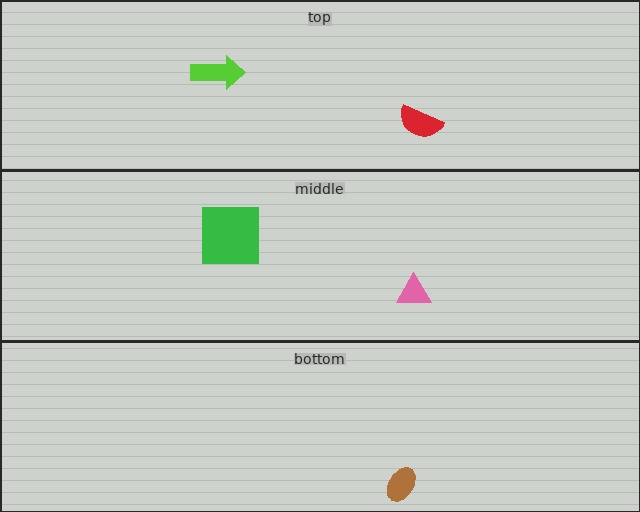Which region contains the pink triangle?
The middle region.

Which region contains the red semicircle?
The top region.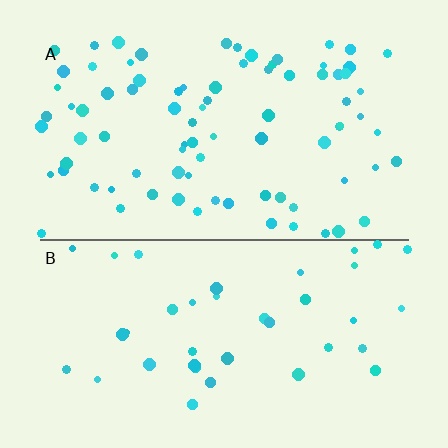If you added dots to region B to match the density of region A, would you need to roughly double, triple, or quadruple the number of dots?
Approximately double.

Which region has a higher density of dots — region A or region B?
A (the top).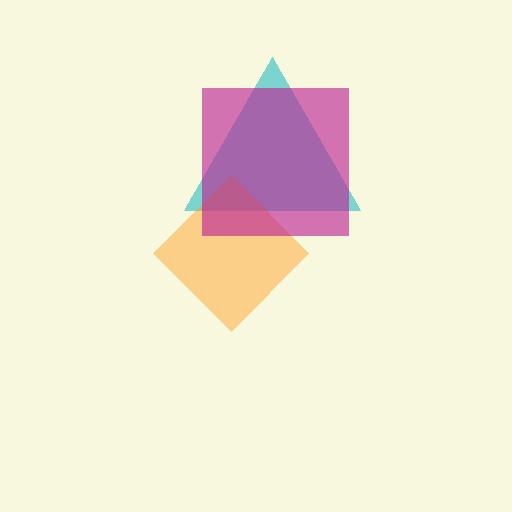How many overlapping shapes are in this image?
There are 3 overlapping shapes in the image.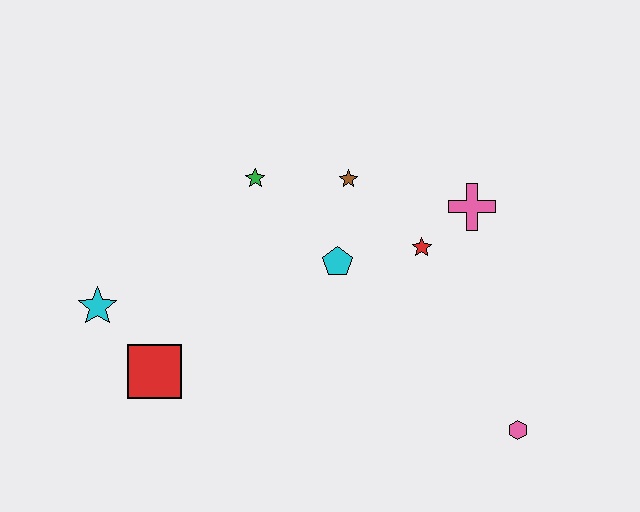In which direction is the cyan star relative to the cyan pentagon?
The cyan star is to the left of the cyan pentagon.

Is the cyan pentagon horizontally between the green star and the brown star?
Yes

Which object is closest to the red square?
The cyan star is closest to the red square.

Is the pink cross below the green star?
Yes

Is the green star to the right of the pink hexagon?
No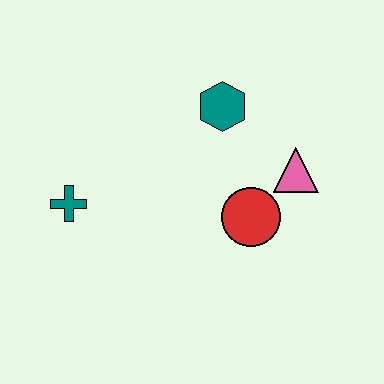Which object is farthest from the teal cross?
The pink triangle is farthest from the teal cross.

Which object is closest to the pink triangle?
The red circle is closest to the pink triangle.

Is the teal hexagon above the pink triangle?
Yes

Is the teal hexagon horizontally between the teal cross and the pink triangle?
Yes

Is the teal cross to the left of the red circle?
Yes